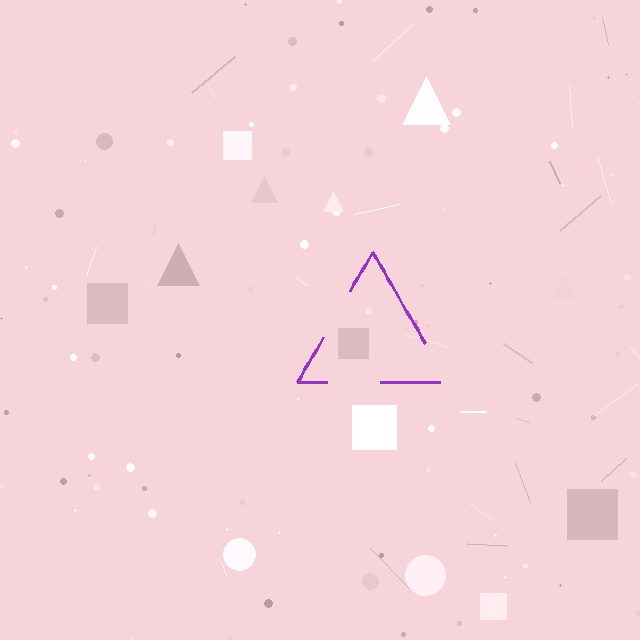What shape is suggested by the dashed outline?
The dashed outline suggests a triangle.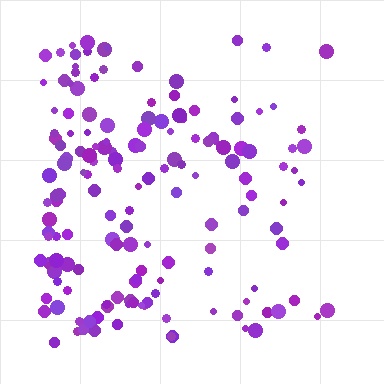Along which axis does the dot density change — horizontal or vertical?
Horizontal.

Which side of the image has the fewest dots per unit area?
The right.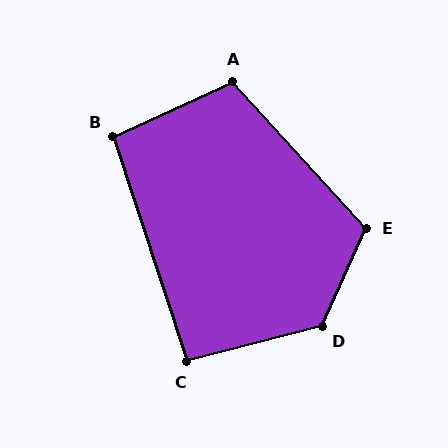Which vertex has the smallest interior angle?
C, at approximately 94 degrees.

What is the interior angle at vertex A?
Approximately 108 degrees (obtuse).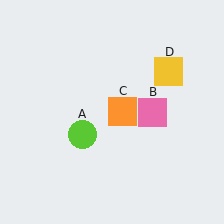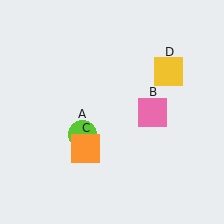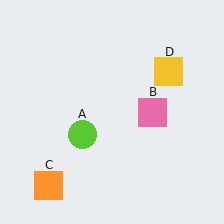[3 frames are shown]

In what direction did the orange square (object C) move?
The orange square (object C) moved down and to the left.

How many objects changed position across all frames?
1 object changed position: orange square (object C).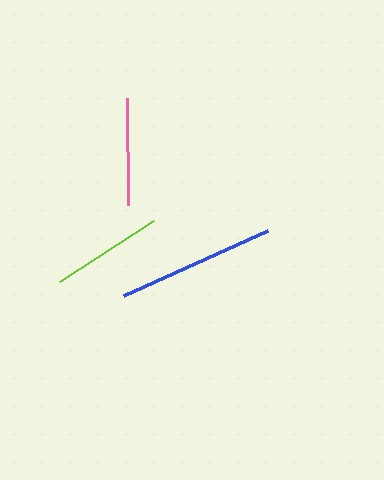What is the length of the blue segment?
The blue segment is approximately 158 pixels long.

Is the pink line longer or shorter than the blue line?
The blue line is longer than the pink line.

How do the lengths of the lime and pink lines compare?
The lime and pink lines are approximately the same length.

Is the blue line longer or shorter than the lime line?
The blue line is longer than the lime line.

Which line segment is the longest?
The blue line is the longest at approximately 158 pixels.